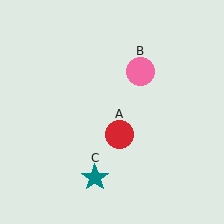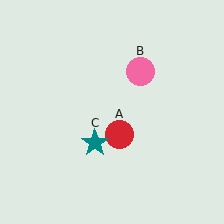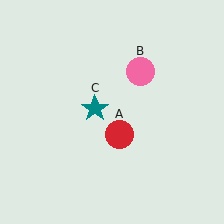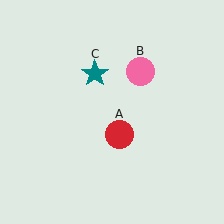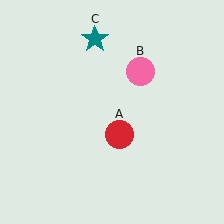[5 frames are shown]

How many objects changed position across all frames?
1 object changed position: teal star (object C).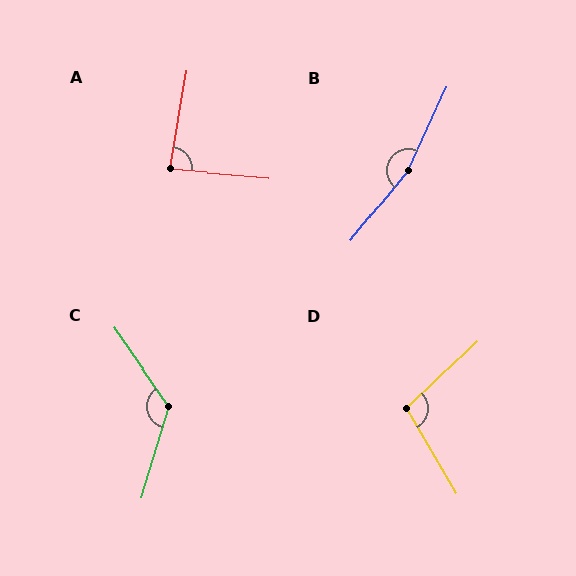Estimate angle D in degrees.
Approximately 103 degrees.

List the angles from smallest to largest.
A (85°), D (103°), C (129°), B (166°).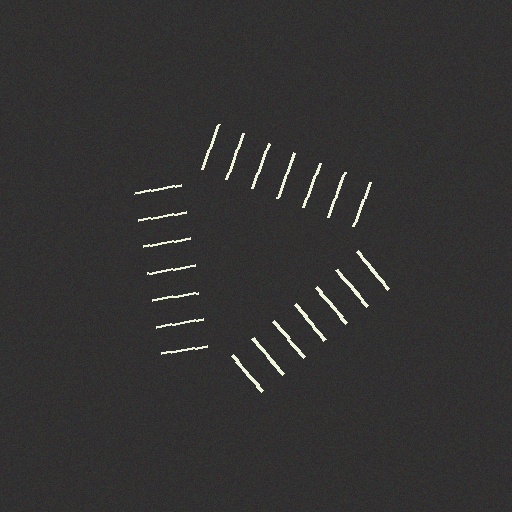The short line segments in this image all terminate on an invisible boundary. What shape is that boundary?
An illusory triangle — the line segments terminate on its edges but no continuous stroke is drawn.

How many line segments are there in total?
21 — 7 along each of the 3 edges.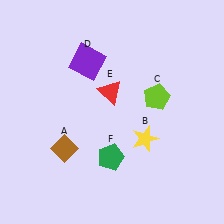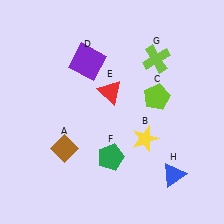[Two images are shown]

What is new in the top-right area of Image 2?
A lime cross (G) was added in the top-right area of Image 2.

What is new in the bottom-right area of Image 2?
A blue triangle (H) was added in the bottom-right area of Image 2.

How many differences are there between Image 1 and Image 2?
There are 2 differences between the two images.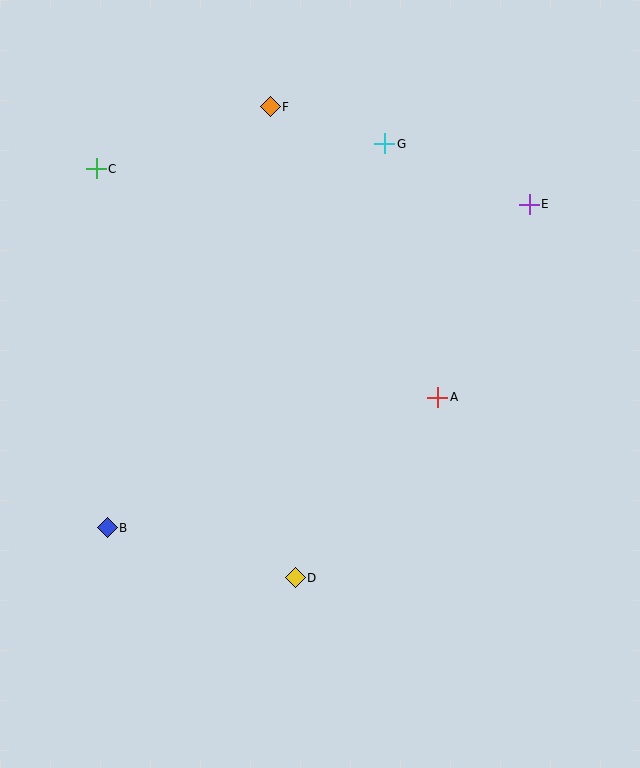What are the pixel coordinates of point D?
Point D is at (295, 578).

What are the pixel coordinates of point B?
Point B is at (107, 528).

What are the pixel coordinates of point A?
Point A is at (438, 397).